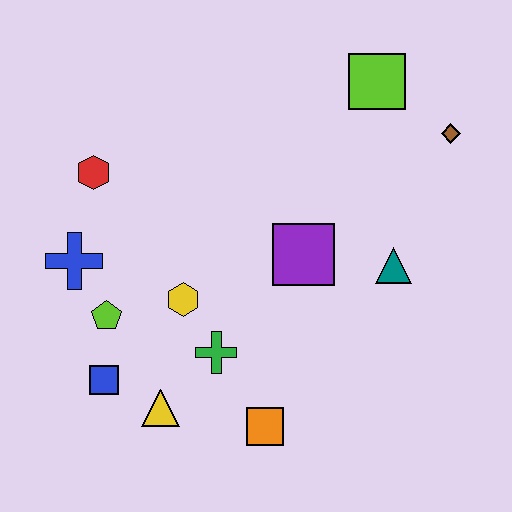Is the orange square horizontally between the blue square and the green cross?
No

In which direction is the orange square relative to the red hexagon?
The orange square is below the red hexagon.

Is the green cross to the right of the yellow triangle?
Yes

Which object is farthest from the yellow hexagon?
The brown diamond is farthest from the yellow hexagon.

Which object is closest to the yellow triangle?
The blue square is closest to the yellow triangle.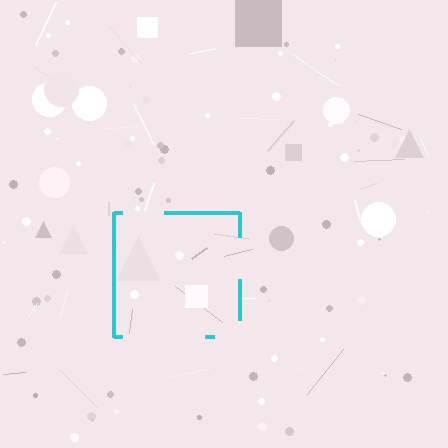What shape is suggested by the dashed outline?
The dashed outline suggests a square.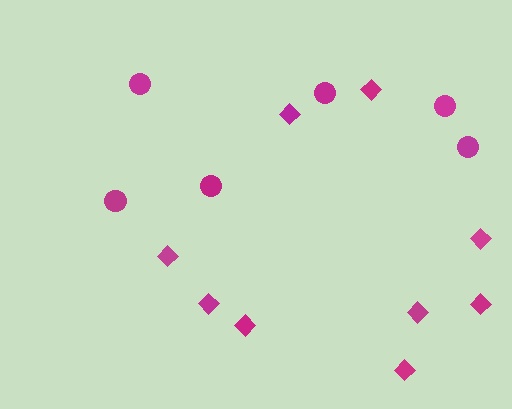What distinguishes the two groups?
There are 2 groups: one group of diamonds (9) and one group of circles (6).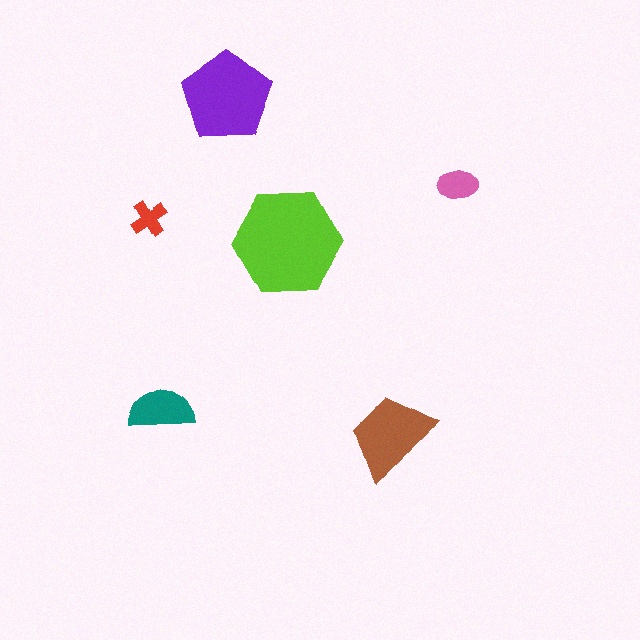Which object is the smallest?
The red cross.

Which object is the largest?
The lime hexagon.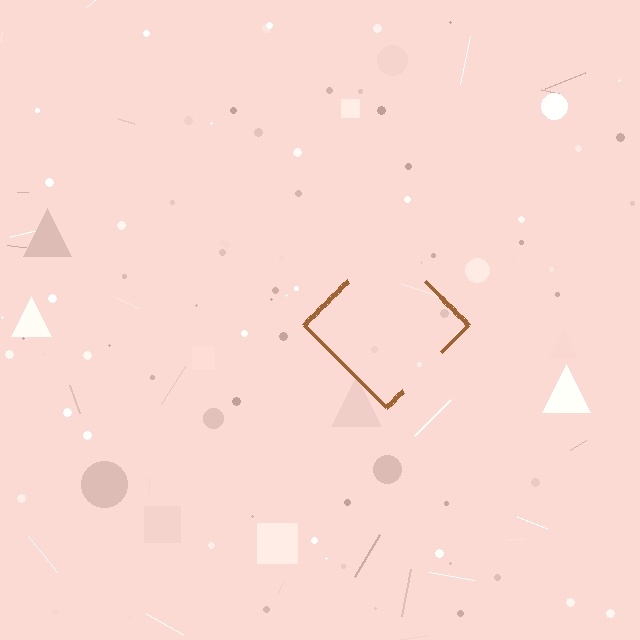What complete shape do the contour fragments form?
The contour fragments form a diamond.